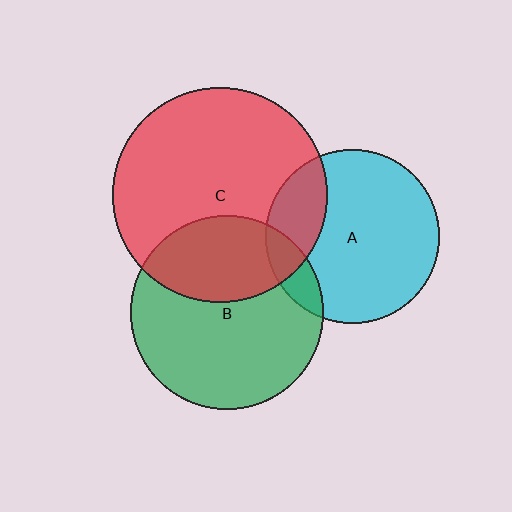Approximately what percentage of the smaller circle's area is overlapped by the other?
Approximately 20%.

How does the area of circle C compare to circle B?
Approximately 1.2 times.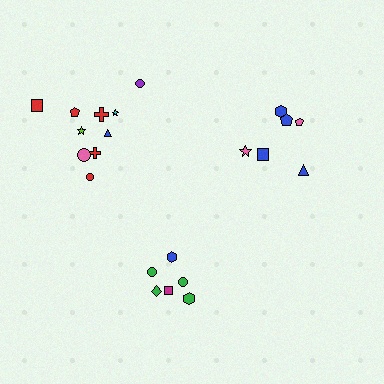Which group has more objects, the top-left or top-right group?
The top-left group.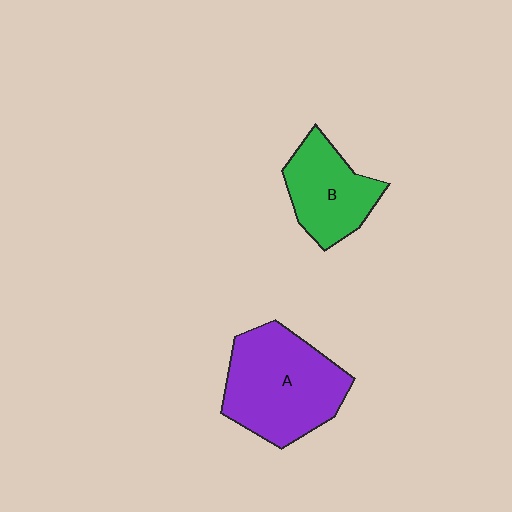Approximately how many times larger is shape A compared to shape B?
Approximately 1.6 times.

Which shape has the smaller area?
Shape B (green).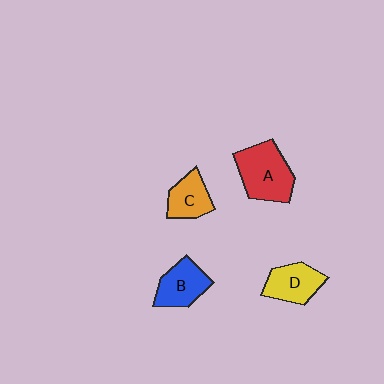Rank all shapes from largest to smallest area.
From largest to smallest: A (red), B (blue), D (yellow), C (orange).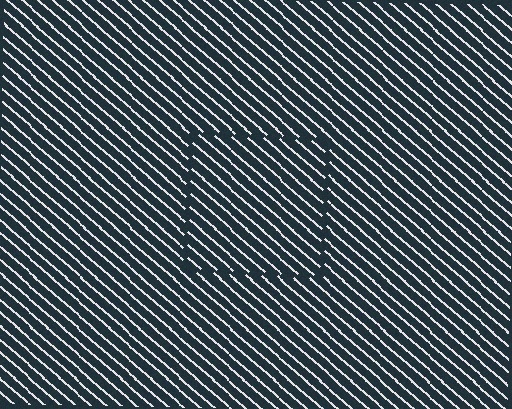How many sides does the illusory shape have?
4 sides — the line-ends trace a square.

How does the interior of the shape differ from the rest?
The interior of the shape contains the same grating, shifted by half a period — the contour is defined by the phase discontinuity where line-ends from the inner and outer gratings abut.